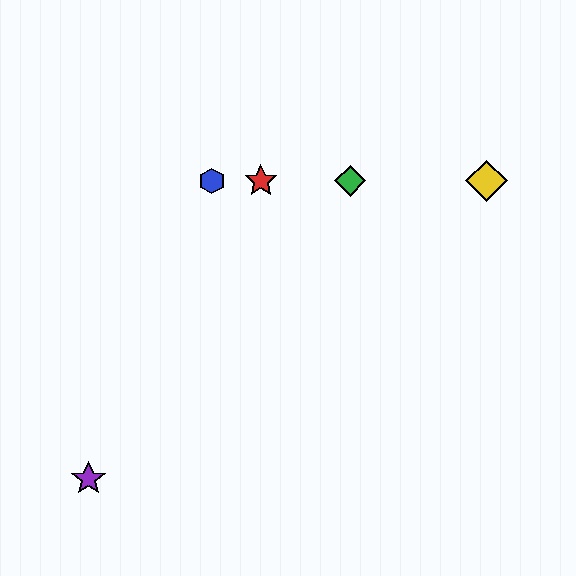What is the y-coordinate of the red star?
The red star is at y≈181.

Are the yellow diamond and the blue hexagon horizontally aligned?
Yes, both are at y≈181.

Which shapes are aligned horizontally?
The red star, the blue hexagon, the green diamond, the yellow diamond are aligned horizontally.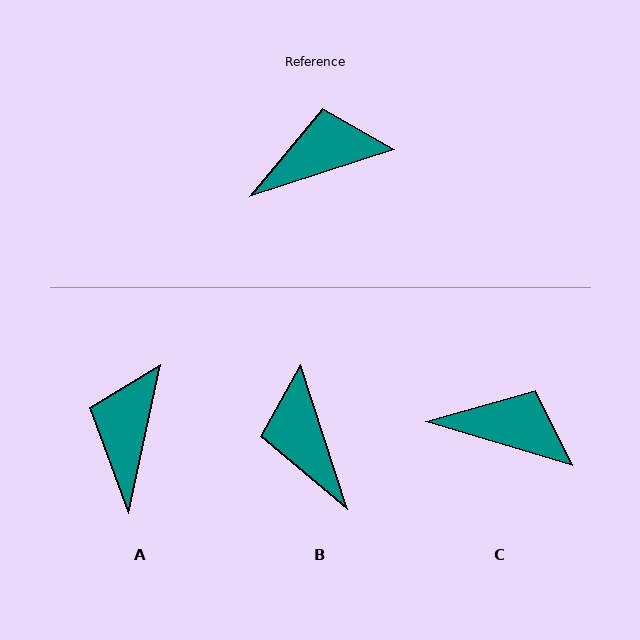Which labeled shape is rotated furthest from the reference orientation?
B, about 90 degrees away.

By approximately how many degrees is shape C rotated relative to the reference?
Approximately 34 degrees clockwise.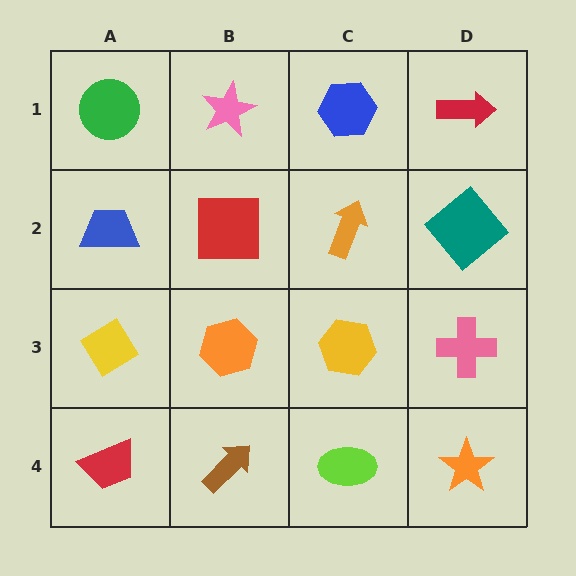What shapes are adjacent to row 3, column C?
An orange arrow (row 2, column C), a lime ellipse (row 4, column C), an orange hexagon (row 3, column B), a pink cross (row 3, column D).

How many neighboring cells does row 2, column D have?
3.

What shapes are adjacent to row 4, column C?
A yellow hexagon (row 3, column C), a brown arrow (row 4, column B), an orange star (row 4, column D).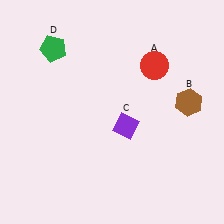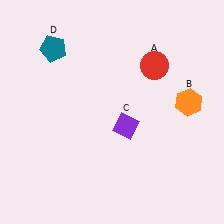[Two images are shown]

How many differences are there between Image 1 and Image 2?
There are 2 differences between the two images.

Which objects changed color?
B changed from brown to orange. D changed from green to teal.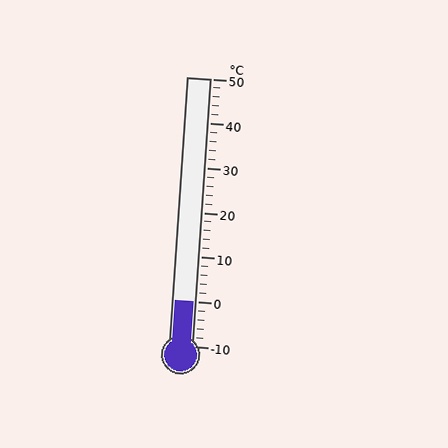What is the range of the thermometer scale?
The thermometer scale ranges from -10°C to 50°C.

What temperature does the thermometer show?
The thermometer shows approximately 0°C.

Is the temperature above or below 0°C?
The temperature is at 0°C.